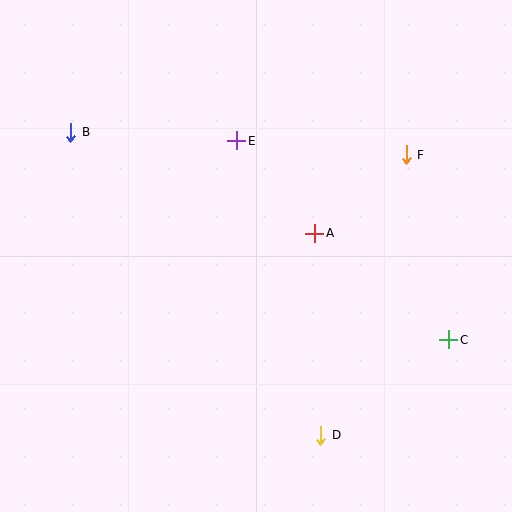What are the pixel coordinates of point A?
Point A is at (315, 233).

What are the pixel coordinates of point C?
Point C is at (449, 340).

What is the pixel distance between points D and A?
The distance between D and A is 202 pixels.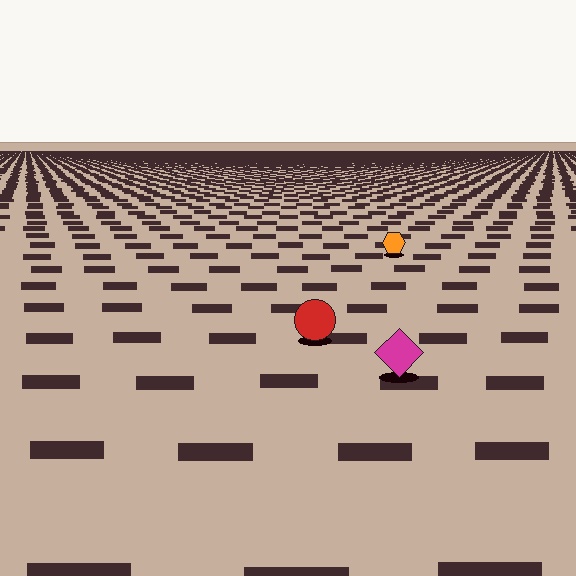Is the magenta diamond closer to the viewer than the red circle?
Yes. The magenta diamond is closer — you can tell from the texture gradient: the ground texture is coarser near it.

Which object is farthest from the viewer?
The orange hexagon is farthest from the viewer. It appears smaller and the ground texture around it is denser.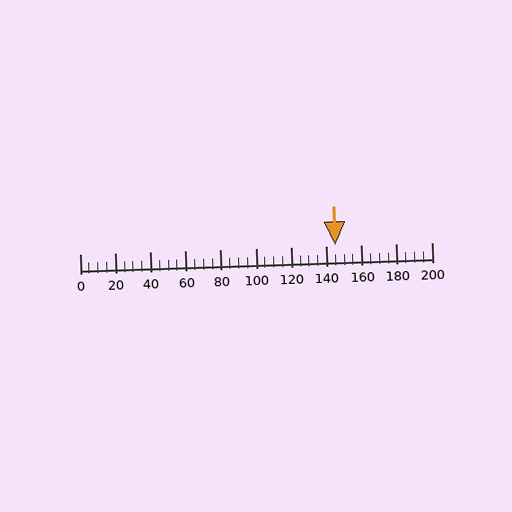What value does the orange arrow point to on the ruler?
The orange arrow points to approximately 145.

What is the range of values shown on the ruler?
The ruler shows values from 0 to 200.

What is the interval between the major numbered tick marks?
The major tick marks are spaced 20 units apart.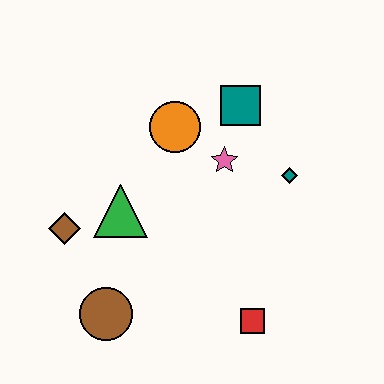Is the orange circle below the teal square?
Yes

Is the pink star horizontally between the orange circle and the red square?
Yes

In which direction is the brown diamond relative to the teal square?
The brown diamond is to the left of the teal square.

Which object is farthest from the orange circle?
The red square is farthest from the orange circle.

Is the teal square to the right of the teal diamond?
No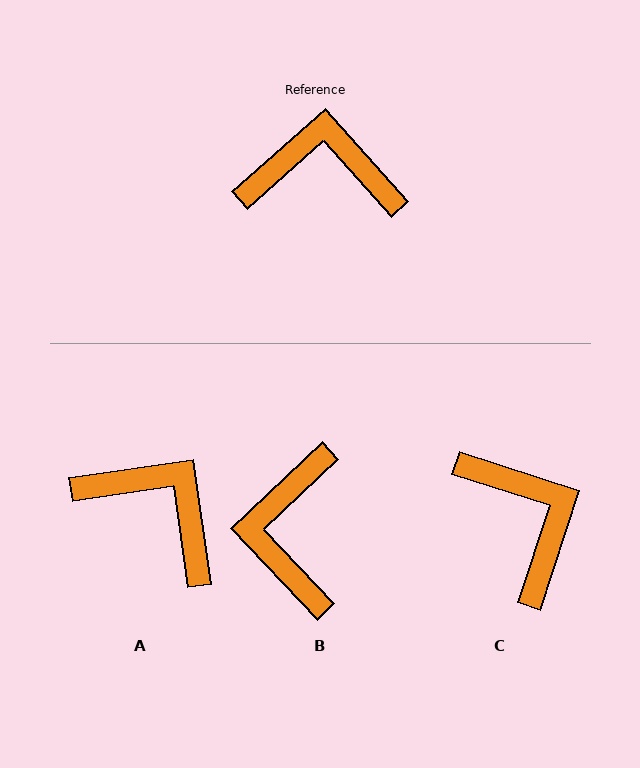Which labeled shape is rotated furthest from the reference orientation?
B, about 92 degrees away.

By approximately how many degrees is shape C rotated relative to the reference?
Approximately 60 degrees clockwise.